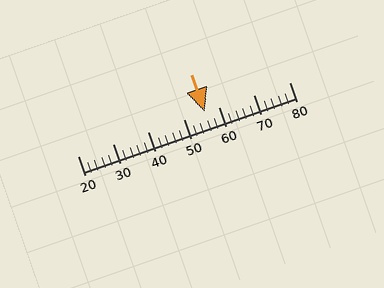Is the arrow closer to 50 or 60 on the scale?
The arrow is closer to 60.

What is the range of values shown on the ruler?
The ruler shows values from 20 to 80.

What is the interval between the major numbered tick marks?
The major tick marks are spaced 10 units apart.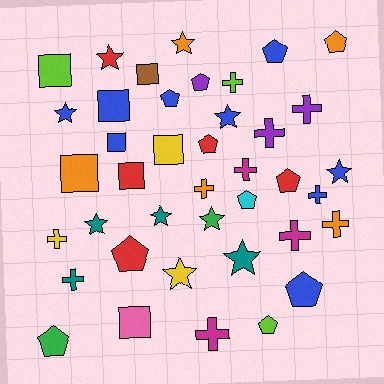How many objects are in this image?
There are 40 objects.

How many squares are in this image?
There are 8 squares.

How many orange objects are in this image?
There are 5 orange objects.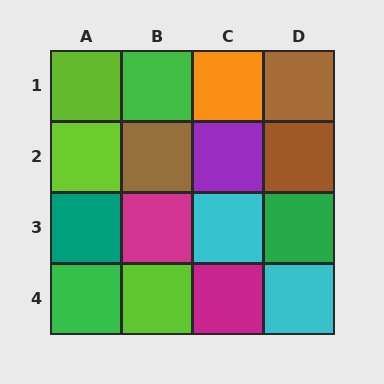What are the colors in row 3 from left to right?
Teal, magenta, cyan, green.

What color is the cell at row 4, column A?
Green.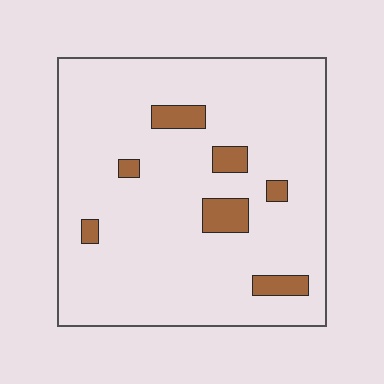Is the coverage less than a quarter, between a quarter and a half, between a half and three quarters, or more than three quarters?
Less than a quarter.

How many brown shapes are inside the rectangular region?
7.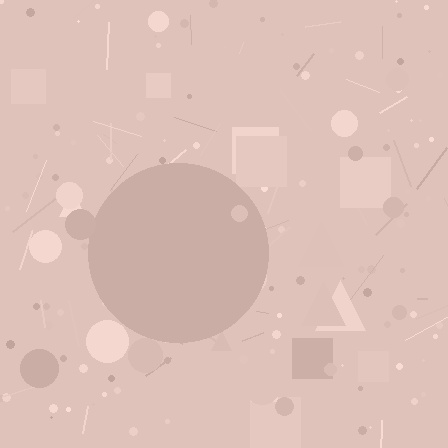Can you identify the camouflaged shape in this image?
The camouflaged shape is a circle.